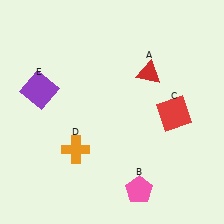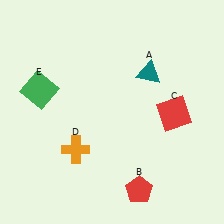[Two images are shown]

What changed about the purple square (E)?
In Image 1, E is purple. In Image 2, it changed to green.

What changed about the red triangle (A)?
In Image 1, A is red. In Image 2, it changed to teal.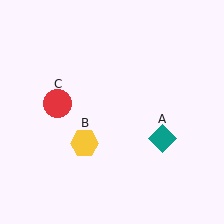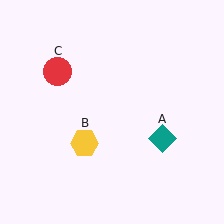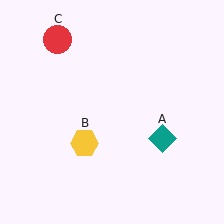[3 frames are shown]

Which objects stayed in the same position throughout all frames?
Teal diamond (object A) and yellow hexagon (object B) remained stationary.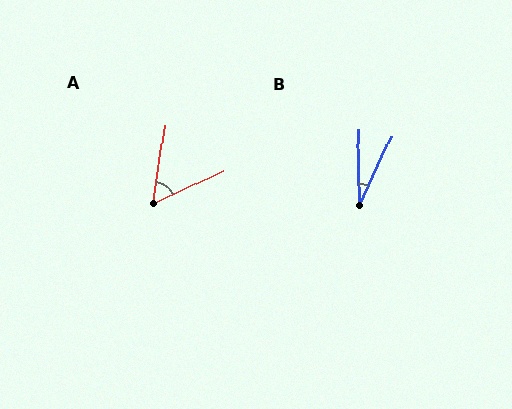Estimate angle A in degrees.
Approximately 56 degrees.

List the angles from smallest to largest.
B (25°), A (56°).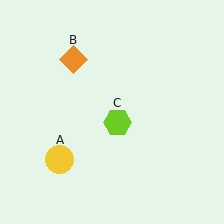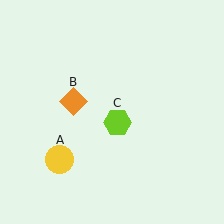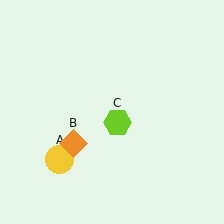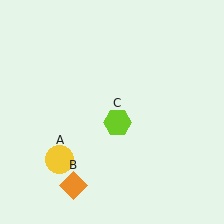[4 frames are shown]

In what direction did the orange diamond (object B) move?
The orange diamond (object B) moved down.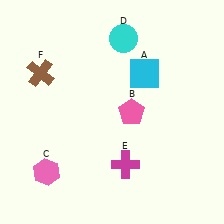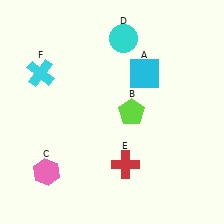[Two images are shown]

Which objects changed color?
B changed from pink to lime. E changed from magenta to red. F changed from brown to cyan.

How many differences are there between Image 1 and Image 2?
There are 3 differences between the two images.